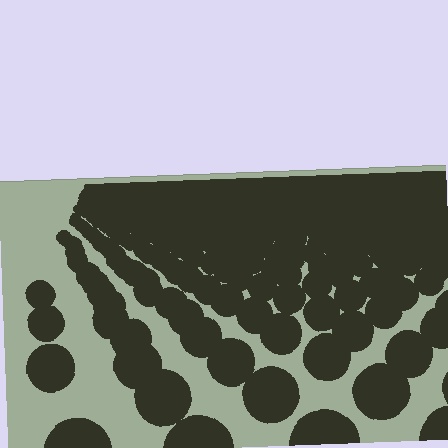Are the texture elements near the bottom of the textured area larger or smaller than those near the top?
Larger. Near the bottom, elements are closer to the viewer and appear at a bigger on-screen size.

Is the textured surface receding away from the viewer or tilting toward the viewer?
The surface is receding away from the viewer. Texture elements get smaller and denser toward the top.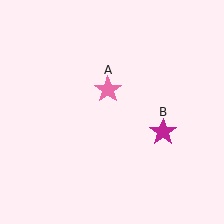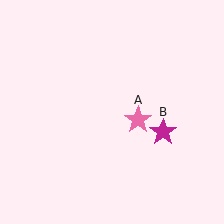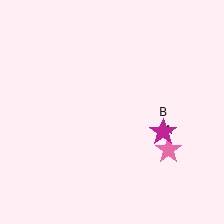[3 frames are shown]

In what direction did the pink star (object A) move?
The pink star (object A) moved down and to the right.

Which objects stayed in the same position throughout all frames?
Magenta star (object B) remained stationary.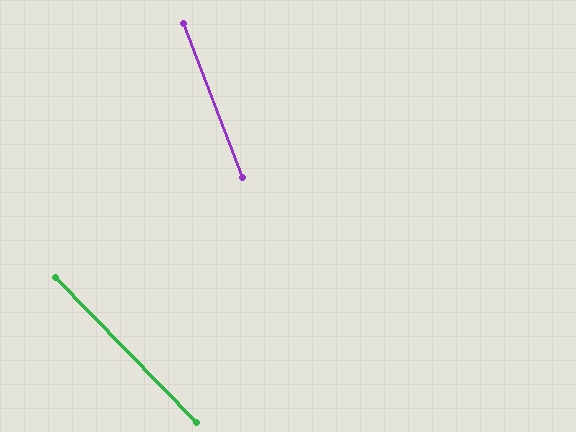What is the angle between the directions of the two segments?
Approximately 23 degrees.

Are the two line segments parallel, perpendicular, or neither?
Neither parallel nor perpendicular — they differ by about 23°.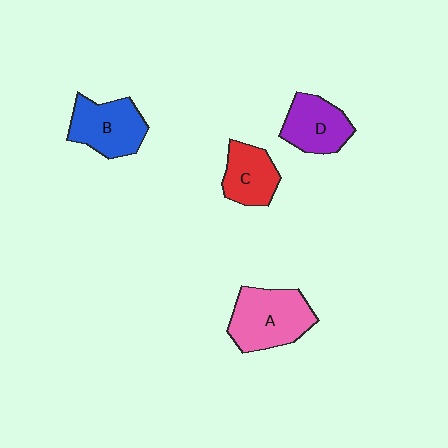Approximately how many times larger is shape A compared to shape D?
Approximately 1.4 times.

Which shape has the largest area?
Shape A (pink).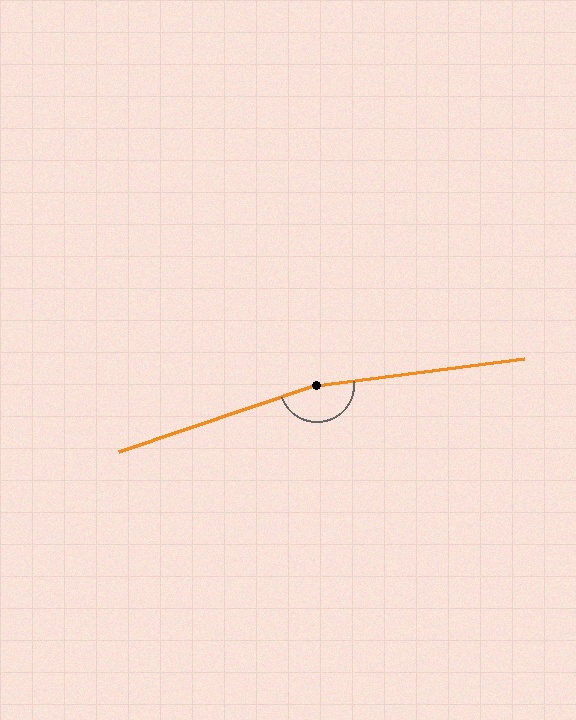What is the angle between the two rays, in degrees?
Approximately 169 degrees.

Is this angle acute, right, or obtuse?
It is obtuse.